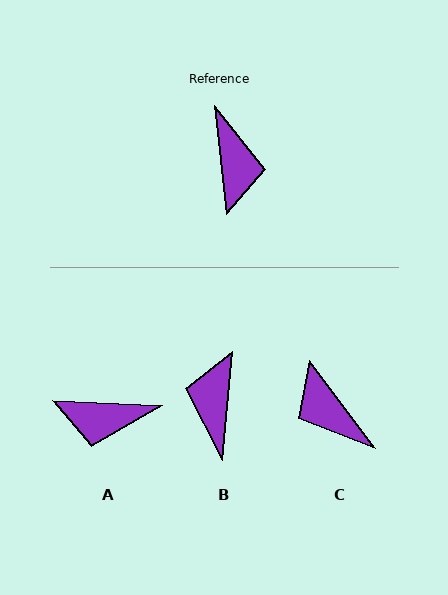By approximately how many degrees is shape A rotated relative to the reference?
Approximately 99 degrees clockwise.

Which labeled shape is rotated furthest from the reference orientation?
B, about 169 degrees away.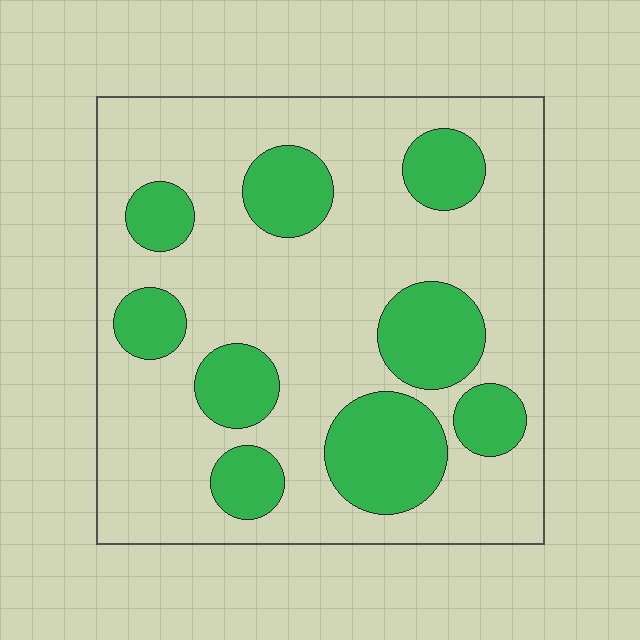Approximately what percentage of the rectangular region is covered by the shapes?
Approximately 30%.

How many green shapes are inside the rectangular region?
9.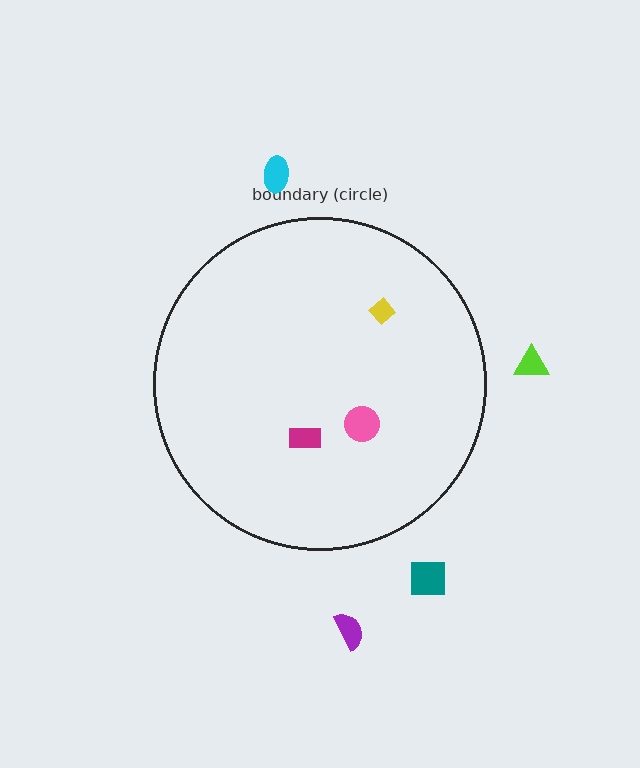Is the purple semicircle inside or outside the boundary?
Outside.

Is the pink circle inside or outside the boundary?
Inside.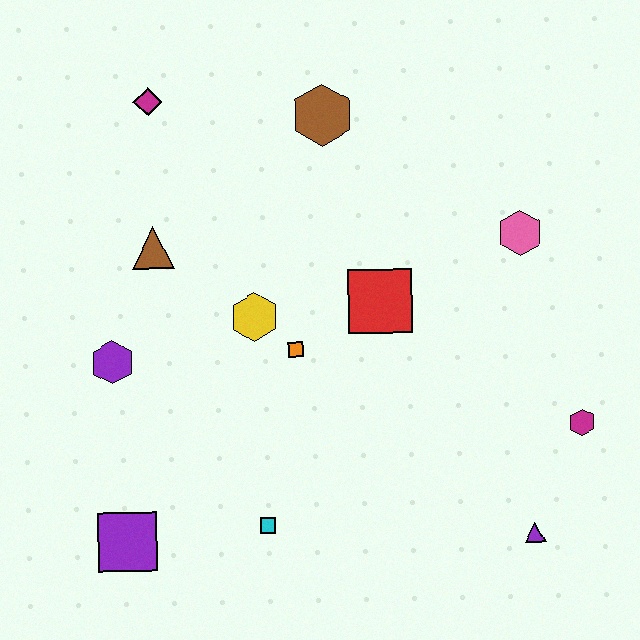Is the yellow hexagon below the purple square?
No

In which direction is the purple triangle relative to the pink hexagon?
The purple triangle is below the pink hexagon.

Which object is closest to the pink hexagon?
The red square is closest to the pink hexagon.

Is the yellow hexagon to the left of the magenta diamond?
No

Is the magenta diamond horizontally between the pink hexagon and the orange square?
No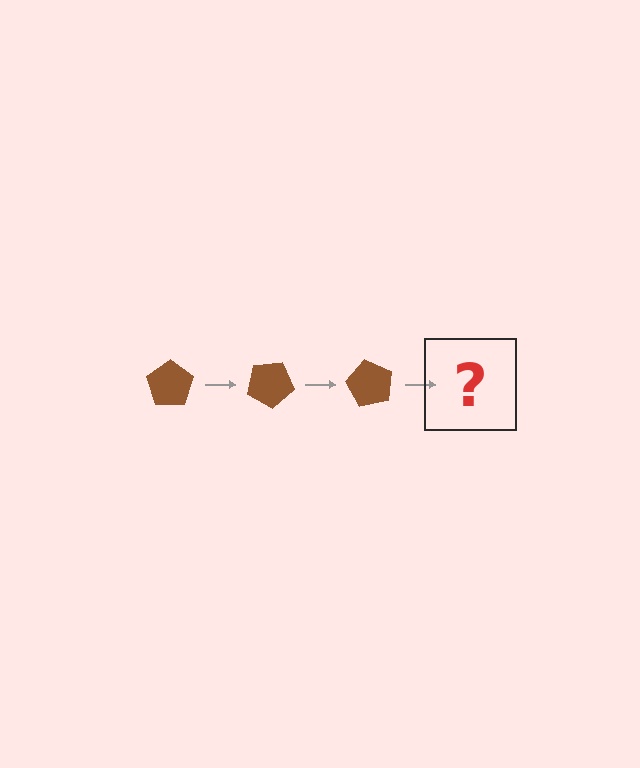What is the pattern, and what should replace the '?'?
The pattern is that the pentagon rotates 30 degrees each step. The '?' should be a brown pentagon rotated 90 degrees.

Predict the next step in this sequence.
The next step is a brown pentagon rotated 90 degrees.